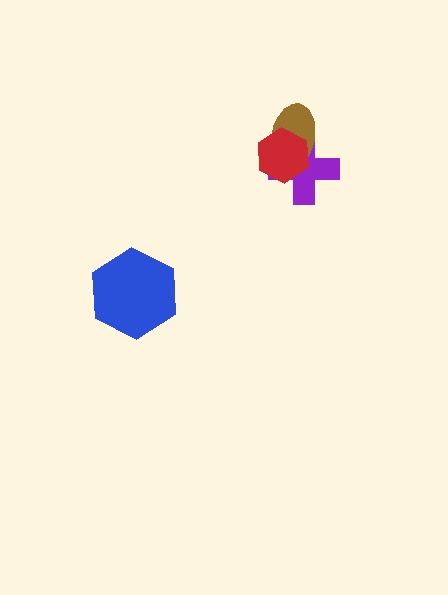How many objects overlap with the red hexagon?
2 objects overlap with the red hexagon.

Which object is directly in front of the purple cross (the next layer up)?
The brown ellipse is directly in front of the purple cross.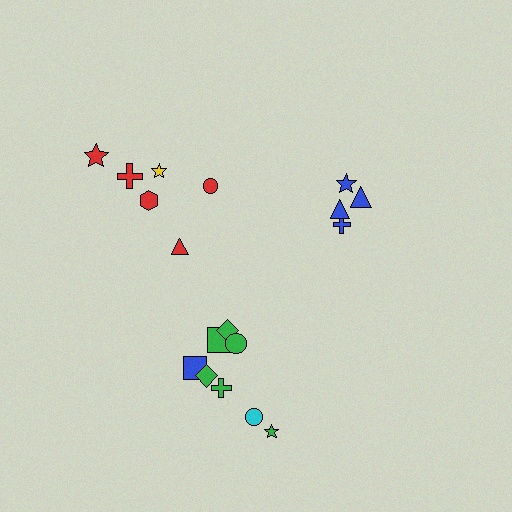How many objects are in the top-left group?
There are 6 objects.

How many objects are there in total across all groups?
There are 18 objects.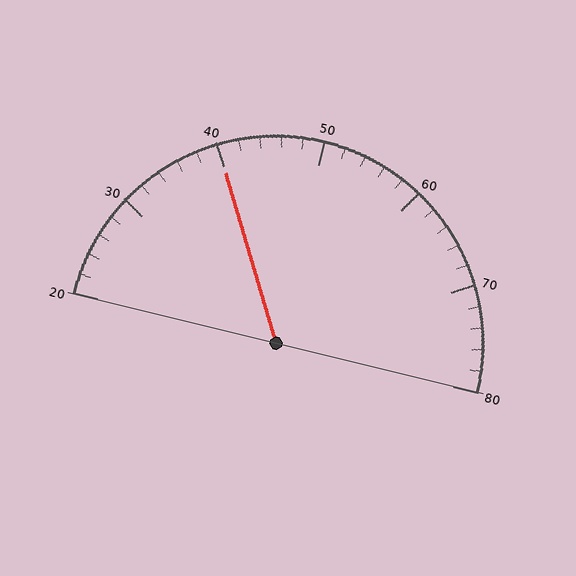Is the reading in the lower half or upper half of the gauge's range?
The reading is in the lower half of the range (20 to 80).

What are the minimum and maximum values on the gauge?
The gauge ranges from 20 to 80.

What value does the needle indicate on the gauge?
The needle indicates approximately 40.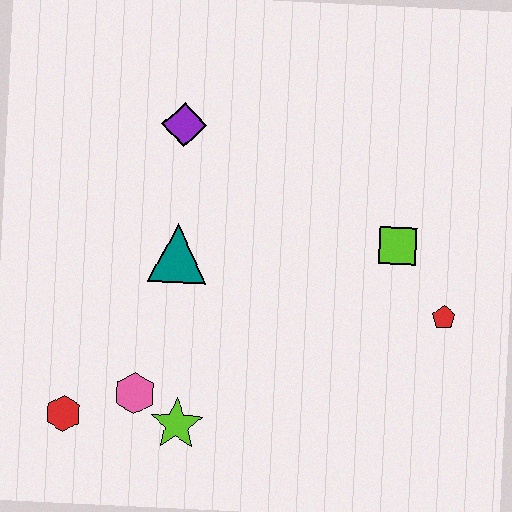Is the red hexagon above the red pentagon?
No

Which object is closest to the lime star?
The pink hexagon is closest to the lime star.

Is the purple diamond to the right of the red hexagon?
Yes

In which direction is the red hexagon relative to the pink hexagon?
The red hexagon is to the left of the pink hexagon.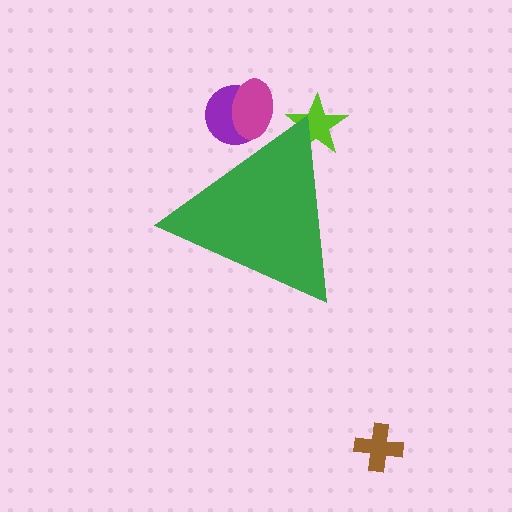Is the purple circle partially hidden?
Yes, the purple circle is partially hidden behind the green triangle.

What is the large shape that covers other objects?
A green triangle.